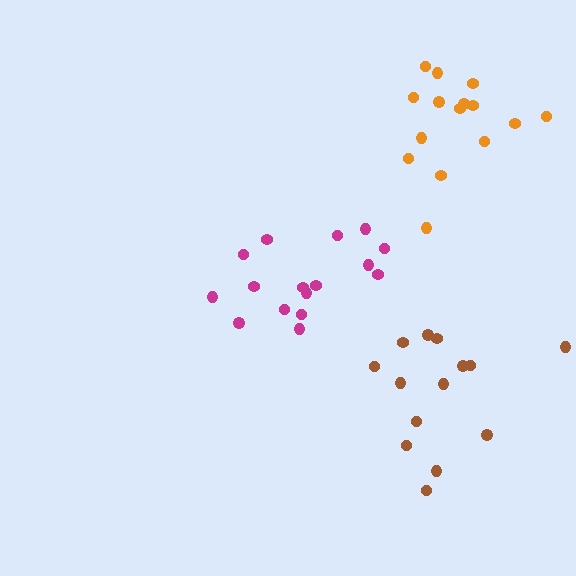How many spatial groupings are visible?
There are 3 spatial groupings.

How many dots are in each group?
Group 1: 15 dots, Group 2: 14 dots, Group 3: 16 dots (45 total).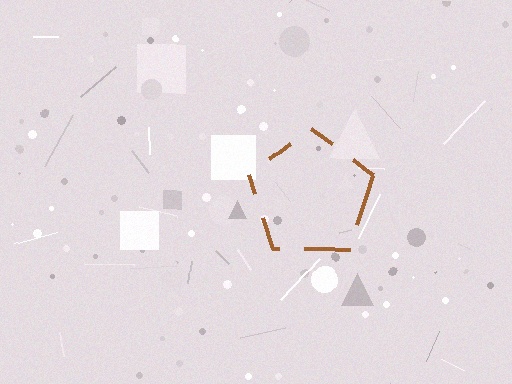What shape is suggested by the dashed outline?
The dashed outline suggests a pentagon.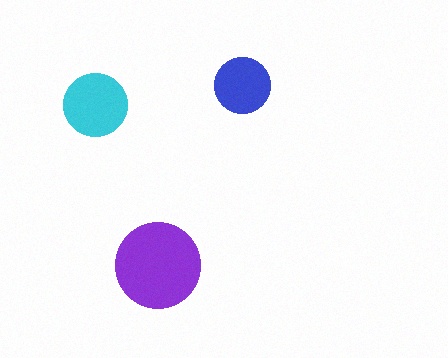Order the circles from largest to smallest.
the purple one, the cyan one, the blue one.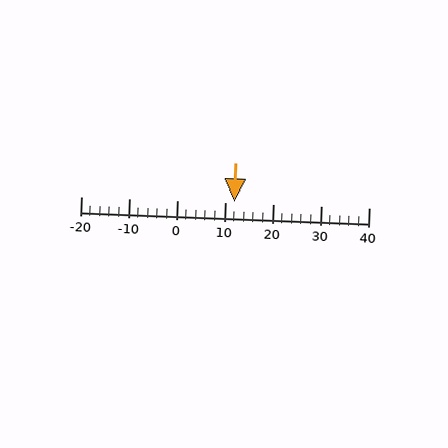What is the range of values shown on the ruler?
The ruler shows values from -20 to 40.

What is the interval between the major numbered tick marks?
The major tick marks are spaced 10 units apart.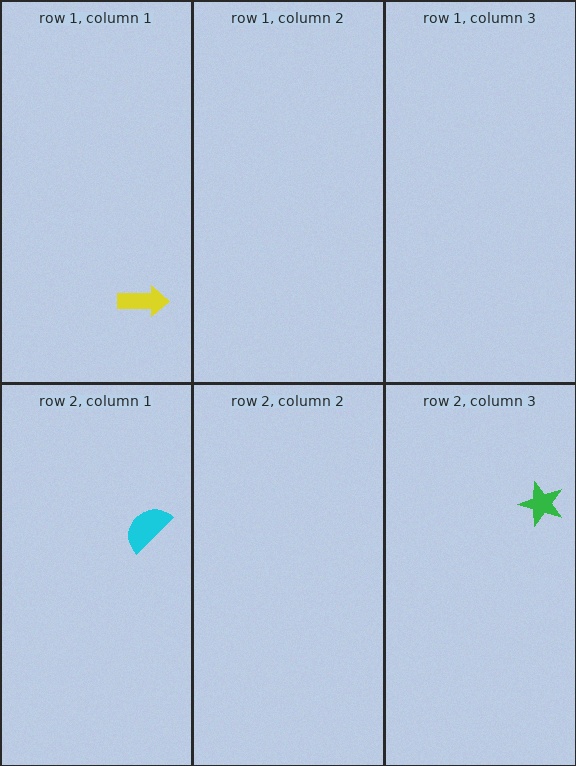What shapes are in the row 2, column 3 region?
The green star.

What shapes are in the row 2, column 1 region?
The cyan semicircle.